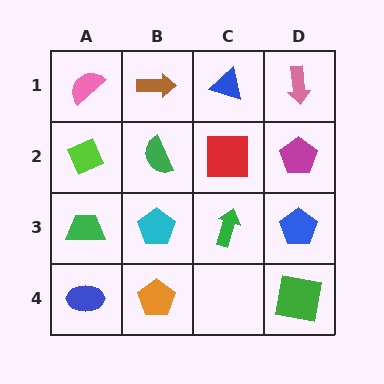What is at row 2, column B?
A green semicircle.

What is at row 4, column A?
A blue ellipse.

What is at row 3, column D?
A blue pentagon.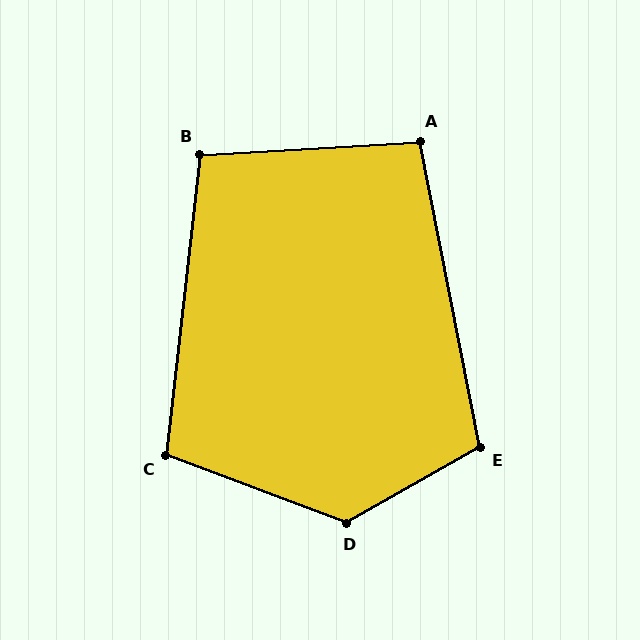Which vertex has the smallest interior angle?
A, at approximately 98 degrees.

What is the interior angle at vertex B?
Approximately 100 degrees (obtuse).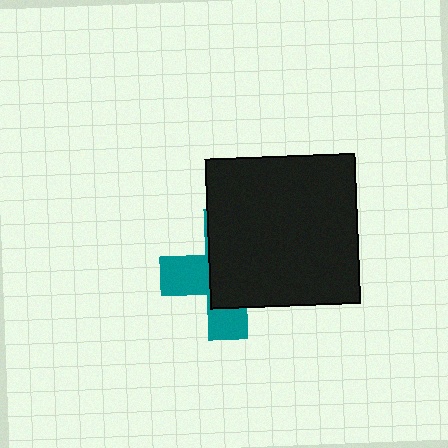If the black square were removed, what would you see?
You would see the complete teal cross.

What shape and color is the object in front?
The object in front is a black square.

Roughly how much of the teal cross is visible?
A small part of it is visible (roughly 38%).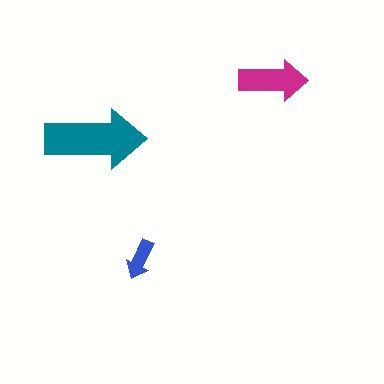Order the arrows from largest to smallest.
the teal one, the magenta one, the blue one.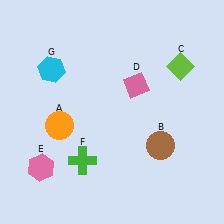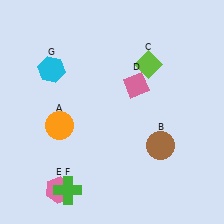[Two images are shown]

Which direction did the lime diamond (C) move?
The lime diamond (C) moved left.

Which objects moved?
The objects that moved are: the lime diamond (C), the pink hexagon (E), the green cross (F).